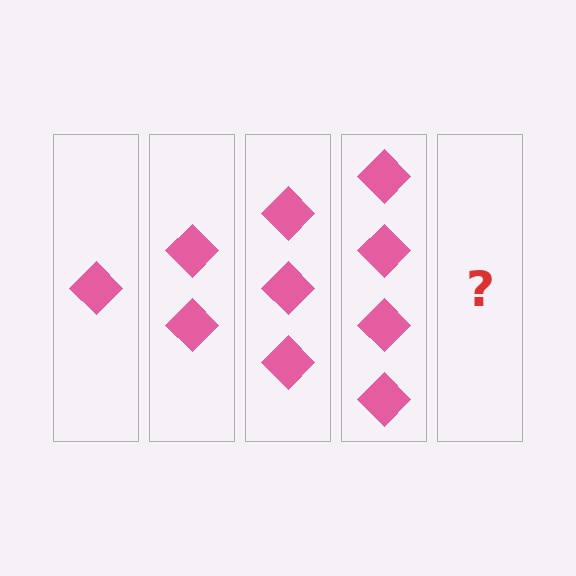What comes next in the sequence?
The next element should be 5 diamonds.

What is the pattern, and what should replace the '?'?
The pattern is that each step adds one more diamond. The '?' should be 5 diamonds.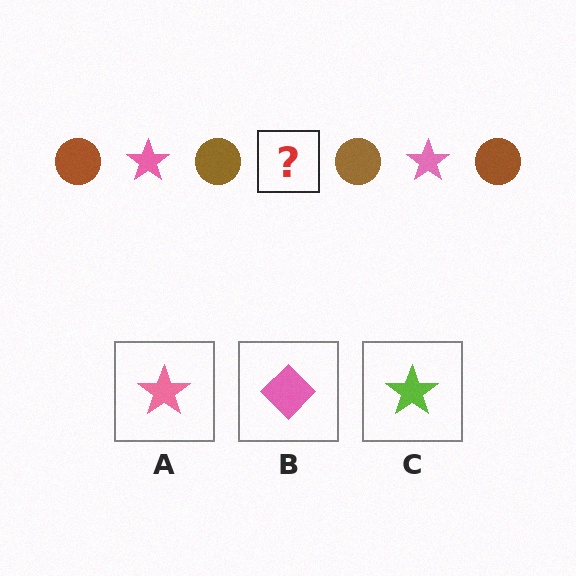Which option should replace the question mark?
Option A.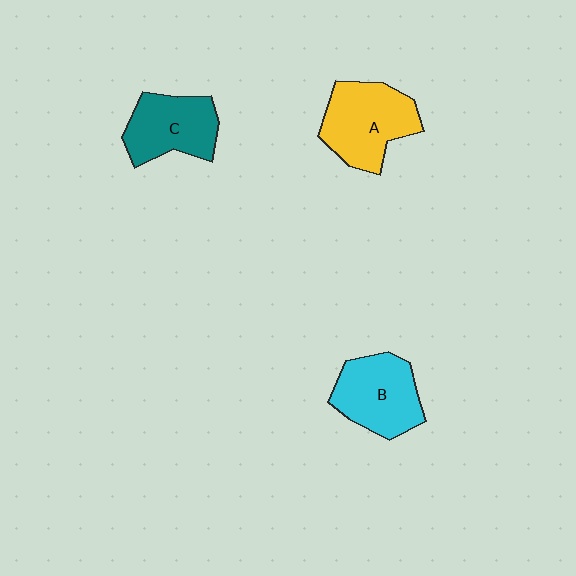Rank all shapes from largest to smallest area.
From largest to smallest: A (yellow), B (cyan), C (teal).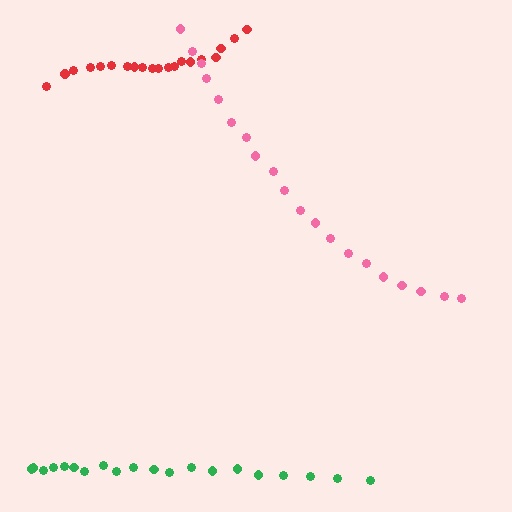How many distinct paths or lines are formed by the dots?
There are 3 distinct paths.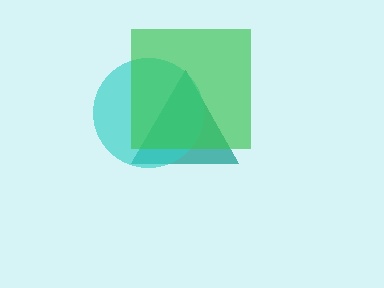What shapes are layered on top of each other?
The layered shapes are: a teal triangle, a cyan circle, a green square.